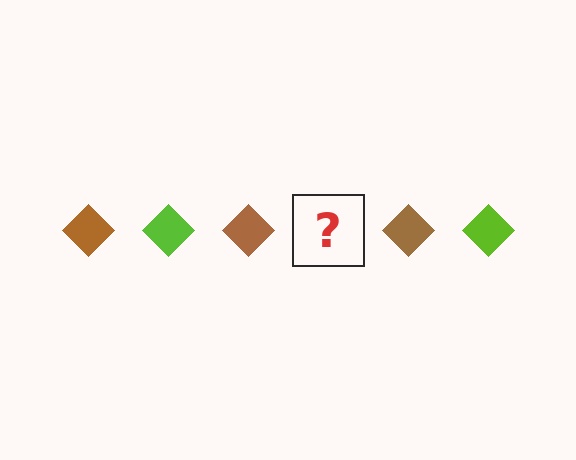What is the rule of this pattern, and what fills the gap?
The rule is that the pattern cycles through brown, lime diamonds. The gap should be filled with a lime diamond.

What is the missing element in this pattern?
The missing element is a lime diamond.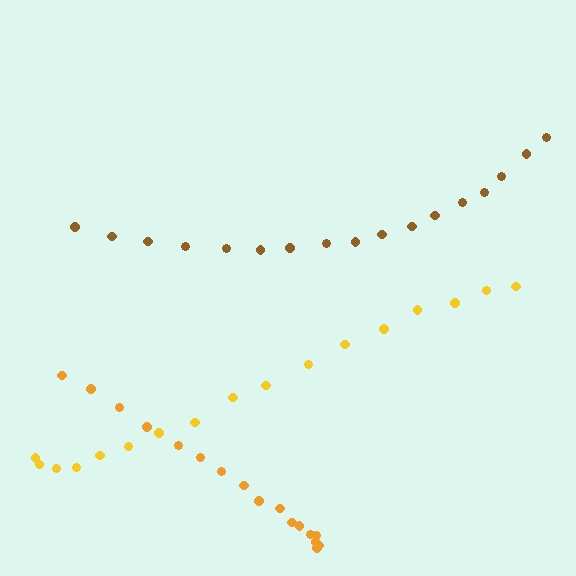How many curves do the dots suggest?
There are 3 distinct paths.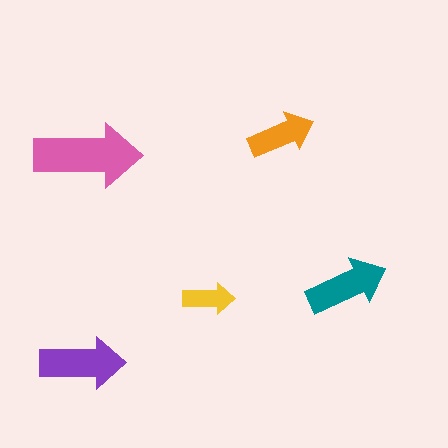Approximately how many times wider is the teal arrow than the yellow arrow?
About 1.5 times wider.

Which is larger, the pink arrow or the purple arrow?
The pink one.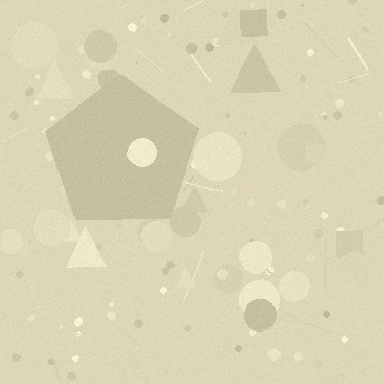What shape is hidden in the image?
A pentagon is hidden in the image.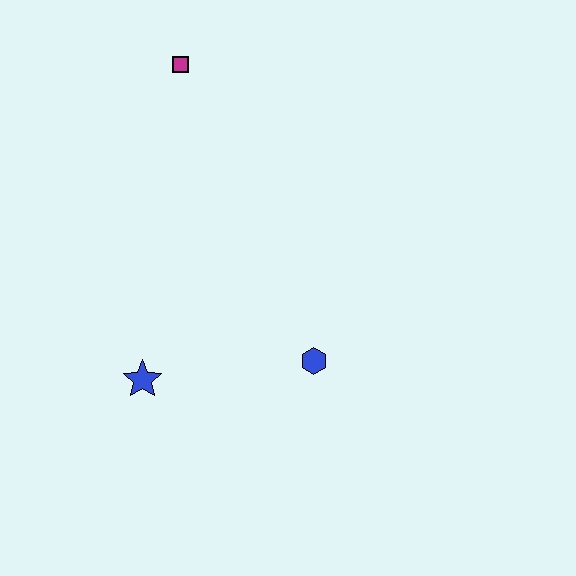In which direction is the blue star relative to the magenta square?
The blue star is below the magenta square.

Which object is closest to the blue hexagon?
The blue star is closest to the blue hexagon.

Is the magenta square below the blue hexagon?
No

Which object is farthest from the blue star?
The magenta square is farthest from the blue star.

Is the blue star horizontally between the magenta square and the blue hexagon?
No